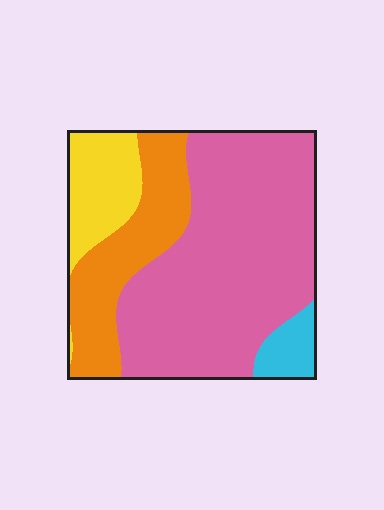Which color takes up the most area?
Pink, at roughly 60%.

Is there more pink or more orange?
Pink.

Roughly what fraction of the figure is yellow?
Yellow covers about 15% of the figure.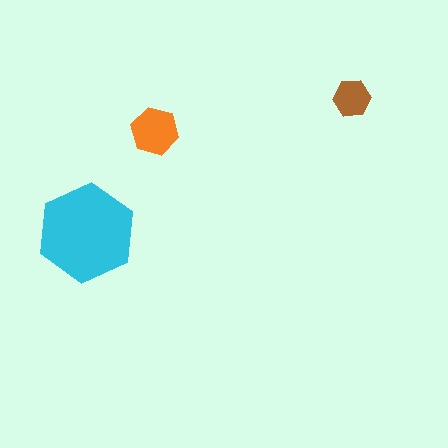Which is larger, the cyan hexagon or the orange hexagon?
The cyan one.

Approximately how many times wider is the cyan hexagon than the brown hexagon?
About 2.5 times wider.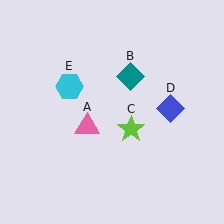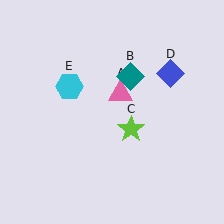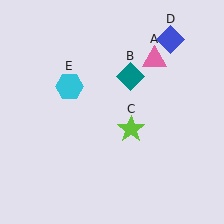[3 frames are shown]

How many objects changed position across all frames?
2 objects changed position: pink triangle (object A), blue diamond (object D).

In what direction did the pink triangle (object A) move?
The pink triangle (object A) moved up and to the right.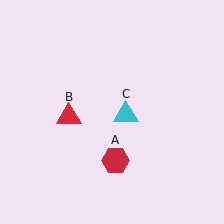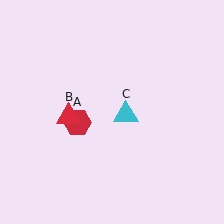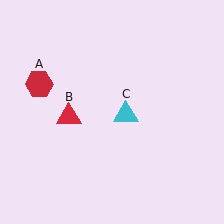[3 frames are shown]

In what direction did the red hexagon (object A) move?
The red hexagon (object A) moved up and to the left.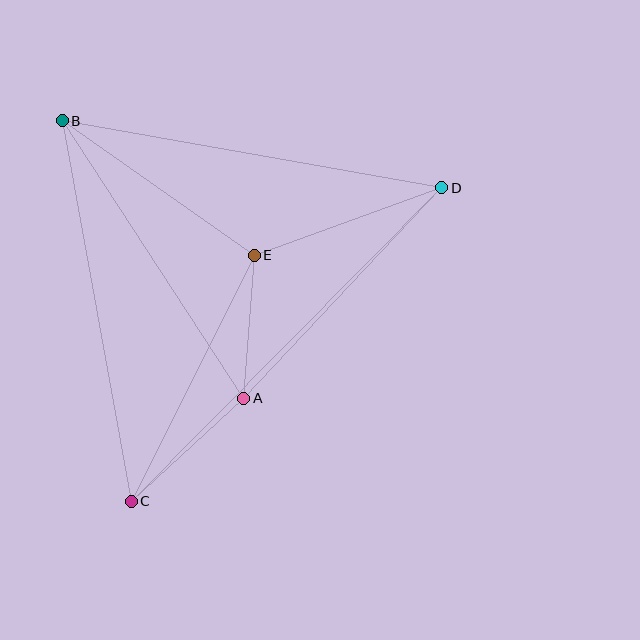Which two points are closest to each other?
Points A and E are closest to each other.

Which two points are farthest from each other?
Points C and D are farthest from each other.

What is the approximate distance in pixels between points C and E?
The distance between C and E is approximately 275 pixels.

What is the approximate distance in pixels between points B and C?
The distance between B and C is approximately 387 pixels.